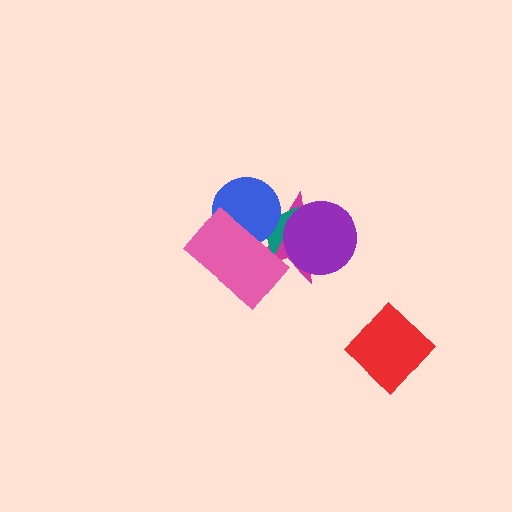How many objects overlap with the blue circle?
3 objects overlap with the blue circle.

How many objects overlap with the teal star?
4 objects overlap with the teal star.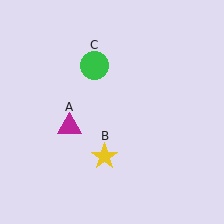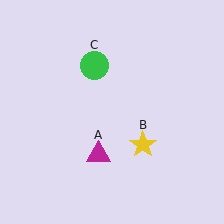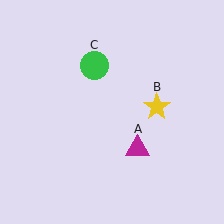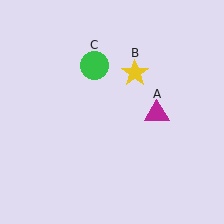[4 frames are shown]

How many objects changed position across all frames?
2 objects changed position: magenta triangle (object A), yellow star (object B).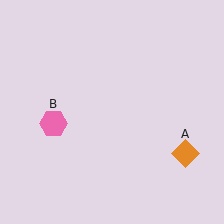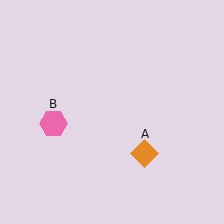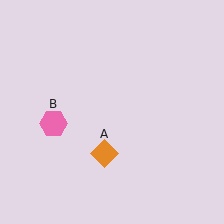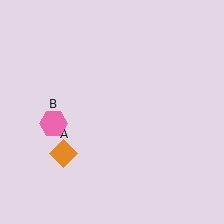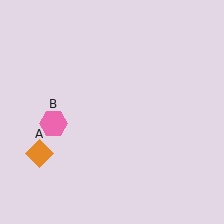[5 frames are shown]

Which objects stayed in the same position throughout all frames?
Pink hexagon (object B) remained stationary.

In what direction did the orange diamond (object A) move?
The orange diamond (object A) moved left.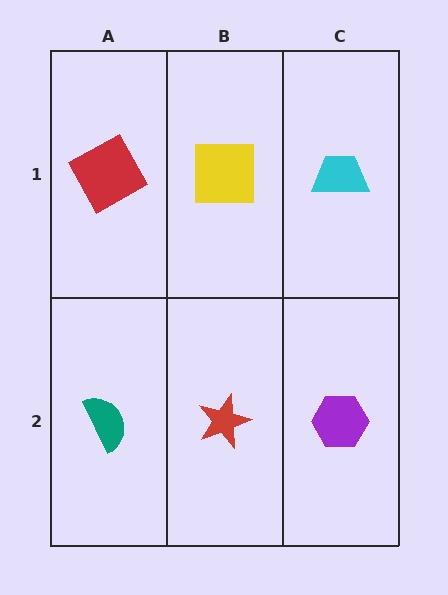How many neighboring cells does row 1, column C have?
2.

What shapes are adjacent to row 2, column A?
A red square (row 1, column A), a red star (row 2, column B).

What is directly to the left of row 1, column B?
A red square.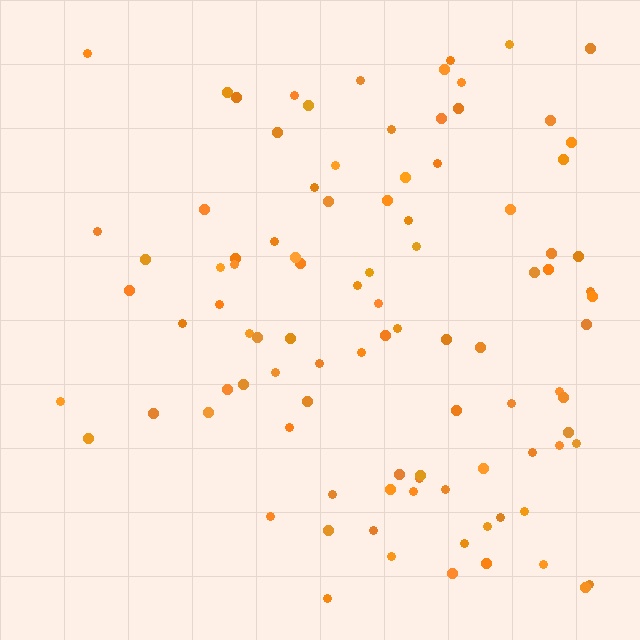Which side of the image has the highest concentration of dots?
The right.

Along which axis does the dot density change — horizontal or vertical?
Horizontal.